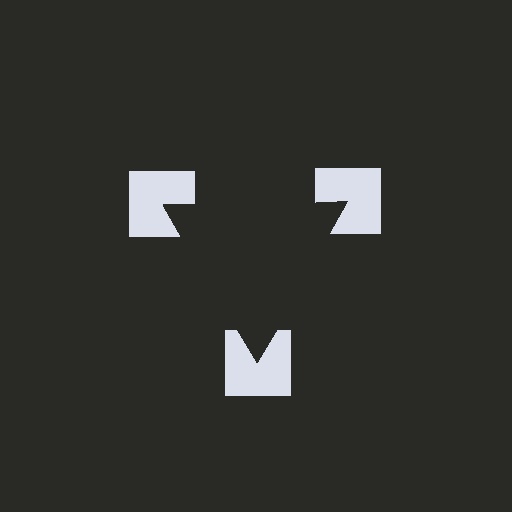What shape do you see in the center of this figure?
An illusory triangle — its edges are inferred from the aligned wedge cuts in the notched squares, not physically drawn.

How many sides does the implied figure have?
3 sides.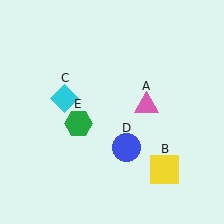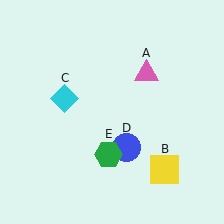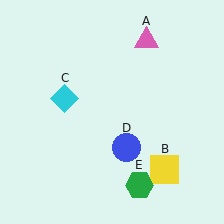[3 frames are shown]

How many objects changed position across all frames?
2 objects changed position: pink triangle (object A), green hexagon (object E).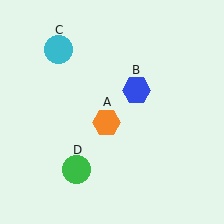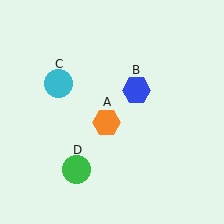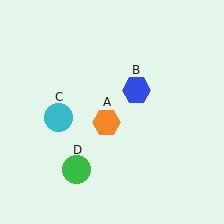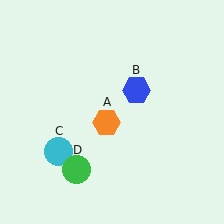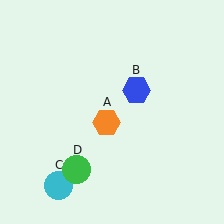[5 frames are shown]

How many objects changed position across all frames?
1 object changed position: cyan circle (object C).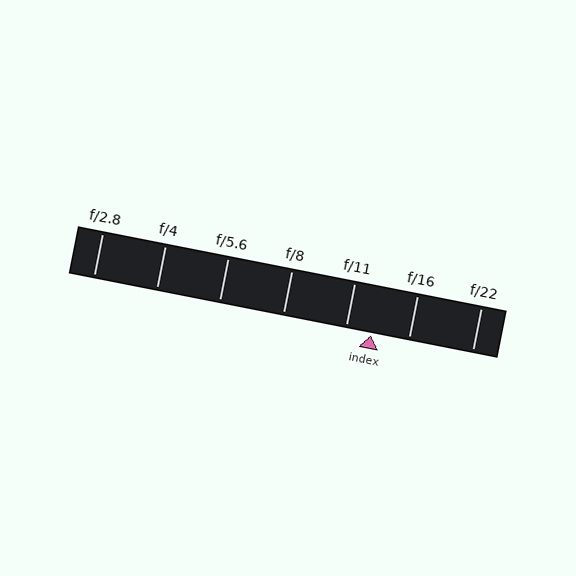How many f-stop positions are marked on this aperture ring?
There are 7 f-stop positions marked.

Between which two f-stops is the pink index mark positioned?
The index mark is between f/11 and f/16.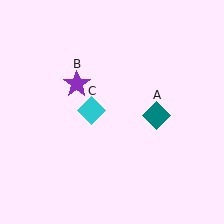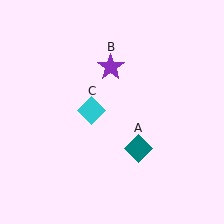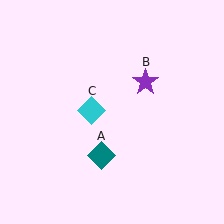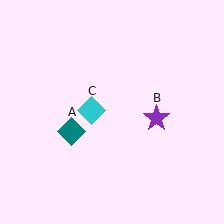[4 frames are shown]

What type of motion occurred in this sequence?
The teal diamond (object A), purple star (object B) rotated clockwise around the center of the scene.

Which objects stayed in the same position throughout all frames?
Cyan diamond (object C) remained stationary.